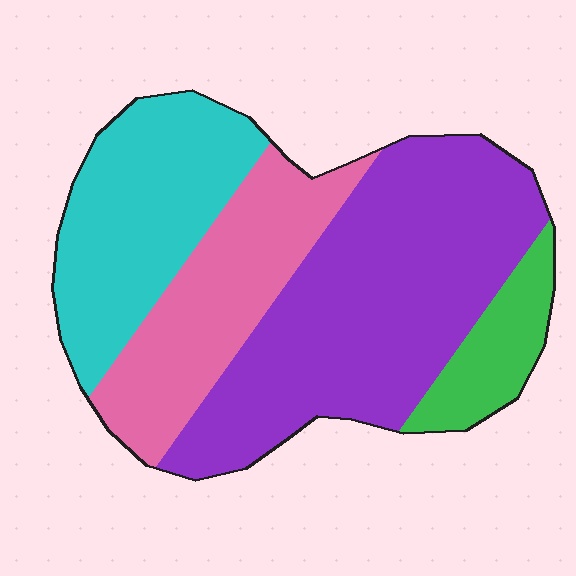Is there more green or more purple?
Purple.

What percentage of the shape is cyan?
Cyan takes up about one quarter (1/4) of the shape.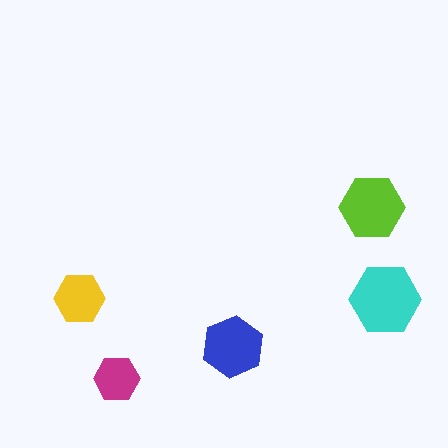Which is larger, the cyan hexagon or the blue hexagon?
The cyan one.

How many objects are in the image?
There are 5 objects in the image.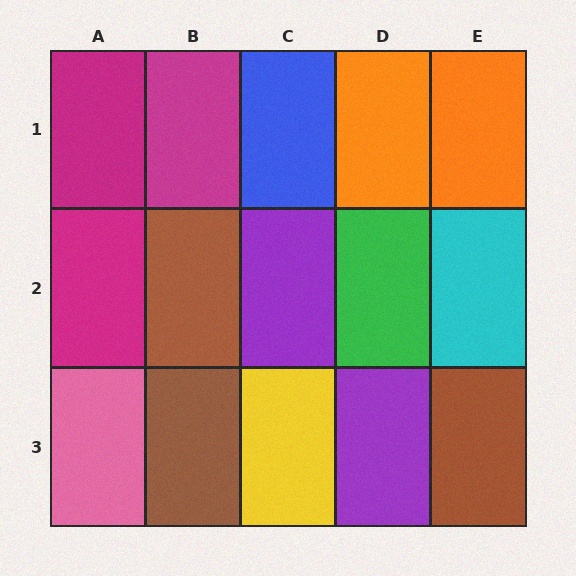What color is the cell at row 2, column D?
Green.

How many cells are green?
1 cell is green.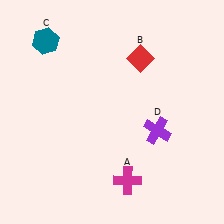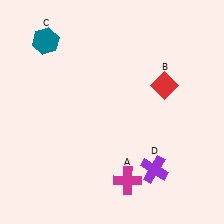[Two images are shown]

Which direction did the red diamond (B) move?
The red diamond (B) moved down.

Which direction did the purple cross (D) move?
The purple cross (D) moved down.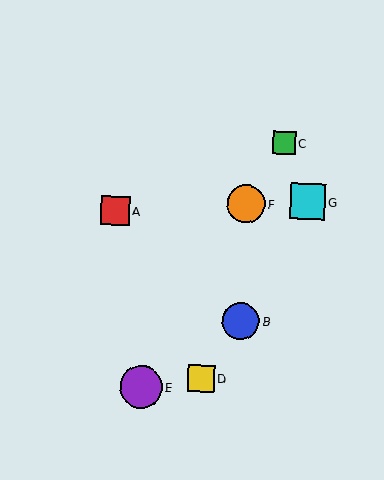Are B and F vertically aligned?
Yes, both are at x≈241.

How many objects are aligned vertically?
2 objects (B, F) are aligned vertically.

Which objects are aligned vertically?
Objects B, F are aligned vertically.